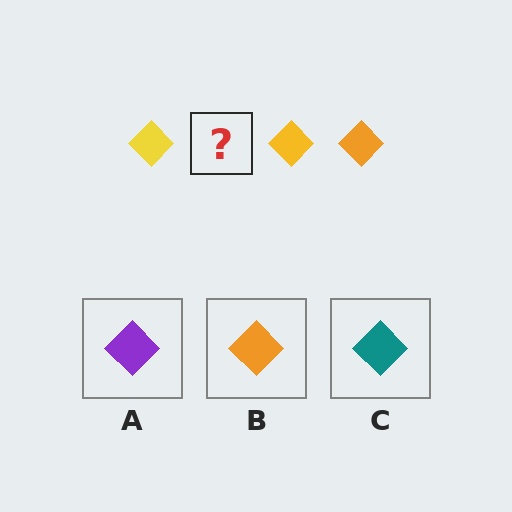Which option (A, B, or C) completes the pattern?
B.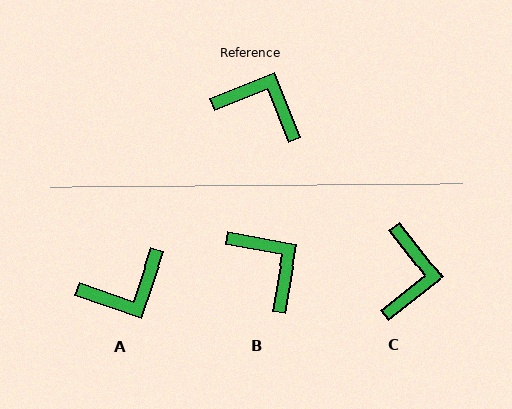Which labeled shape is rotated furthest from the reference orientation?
A, about 131 degrees away.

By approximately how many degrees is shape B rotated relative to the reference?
Approximately 32 degrees clockwise.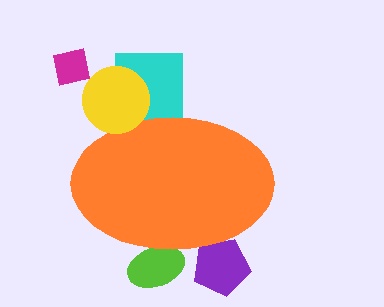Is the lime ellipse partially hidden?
Yes, the lime ellipse is partially hidden behind the orange ellipse.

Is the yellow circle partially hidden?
No, the yellow circle is fully visible.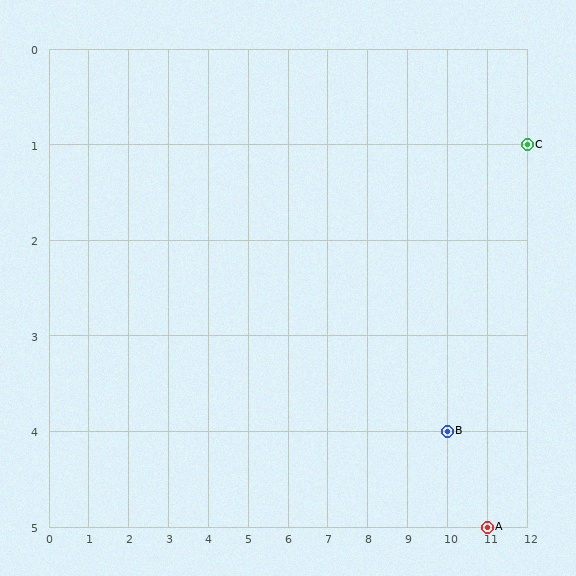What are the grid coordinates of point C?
Point C is at grid coordinates (12, 1).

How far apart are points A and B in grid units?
Points A and B are 1 column and 1 row apart (about 1.4 grid units diagonally).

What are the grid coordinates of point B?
Point B is at grid coordinates (10, 4).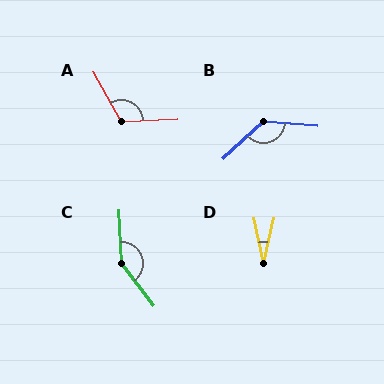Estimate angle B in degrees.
Approximately 132 degrees.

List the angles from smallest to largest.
D (25°), A (116°), B (132°), C (145°).